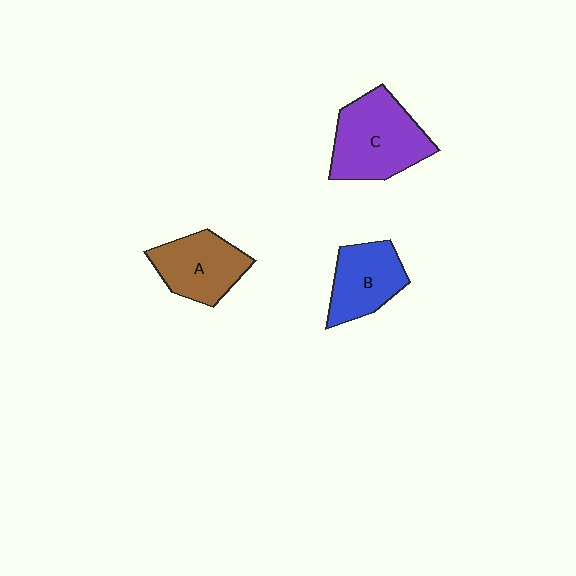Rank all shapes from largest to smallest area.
From largest to smallest: C (purple), A (brown), B (blue).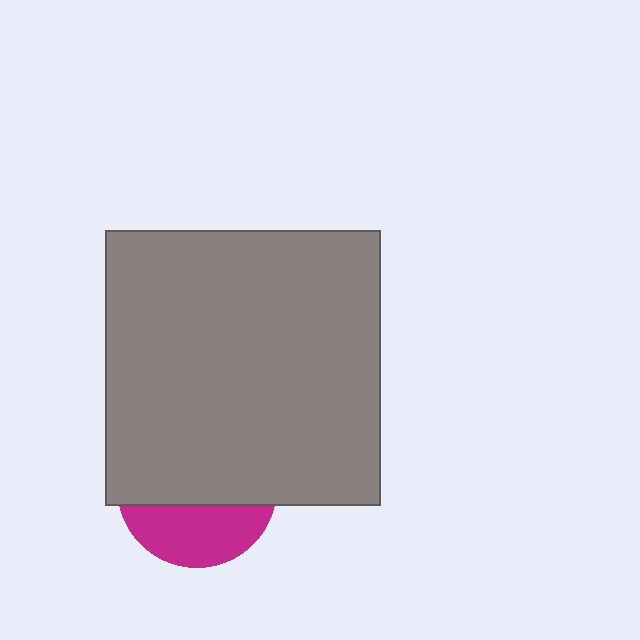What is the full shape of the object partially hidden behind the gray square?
The partially hidden object is a magenta circle.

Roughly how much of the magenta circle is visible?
A small part of it is visible (roughly 36%).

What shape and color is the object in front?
The object in front is a gray square.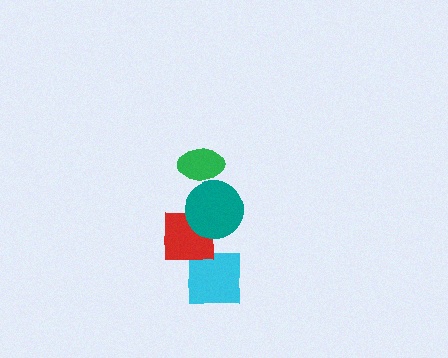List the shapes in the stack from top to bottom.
From top to bottom: the green ellipse, the teal circle, the red square, the cyan square.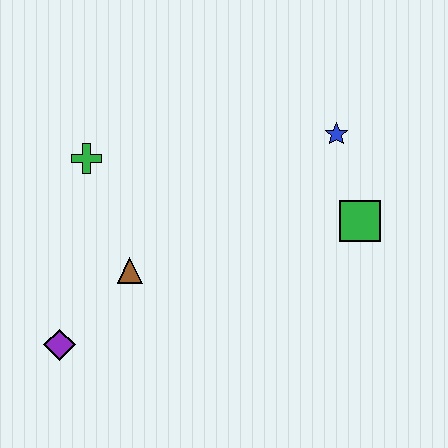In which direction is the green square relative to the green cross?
The green square is to the right of the green cross.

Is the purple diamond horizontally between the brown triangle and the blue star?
No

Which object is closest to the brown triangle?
The purple diamond is closest to the brown triangle.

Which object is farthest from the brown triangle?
The blue star is farthest from the brown triangle.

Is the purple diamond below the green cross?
Yes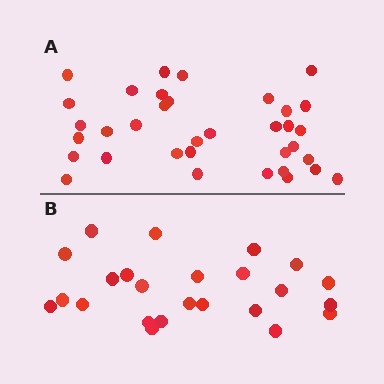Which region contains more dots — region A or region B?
Region A (the top region) has more dots.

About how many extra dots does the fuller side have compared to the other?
Region A has roughly 12 or so more dots than region B.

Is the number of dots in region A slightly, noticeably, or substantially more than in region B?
Region A has substantially more. The ratio is roughly 1.5 to 1.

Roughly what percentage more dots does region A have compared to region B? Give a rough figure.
About 45% more.